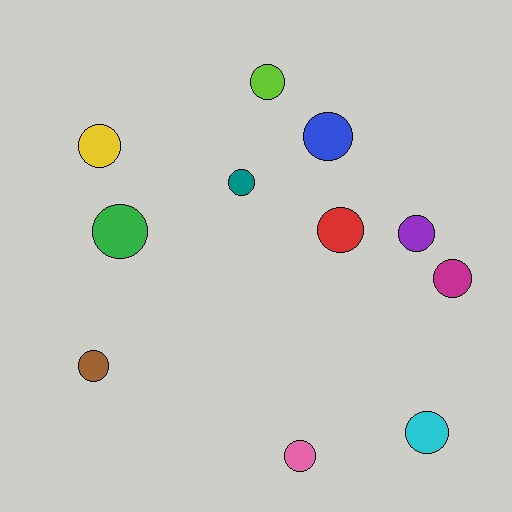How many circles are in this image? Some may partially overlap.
There are 11 circles.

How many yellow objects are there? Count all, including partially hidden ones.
There is 1 yellow object.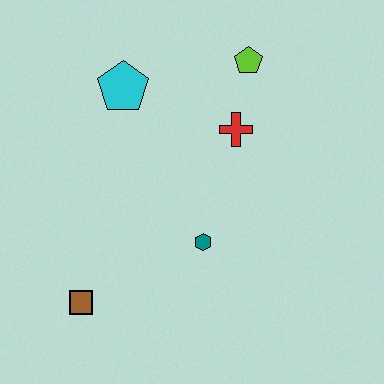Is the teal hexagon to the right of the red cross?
No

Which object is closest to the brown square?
The teal hexagon is closest to the brown square.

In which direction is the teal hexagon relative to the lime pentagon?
The teal hexagon is below the lime pentagon.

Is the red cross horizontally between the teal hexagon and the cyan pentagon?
No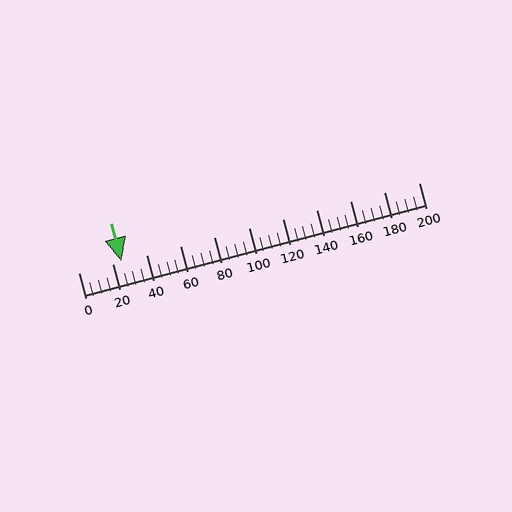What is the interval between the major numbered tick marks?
The major tick marks are spaced 20 units apart.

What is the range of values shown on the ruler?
The ruler shows values from 0 to 200.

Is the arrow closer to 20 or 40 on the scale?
The arrow is closer to 20.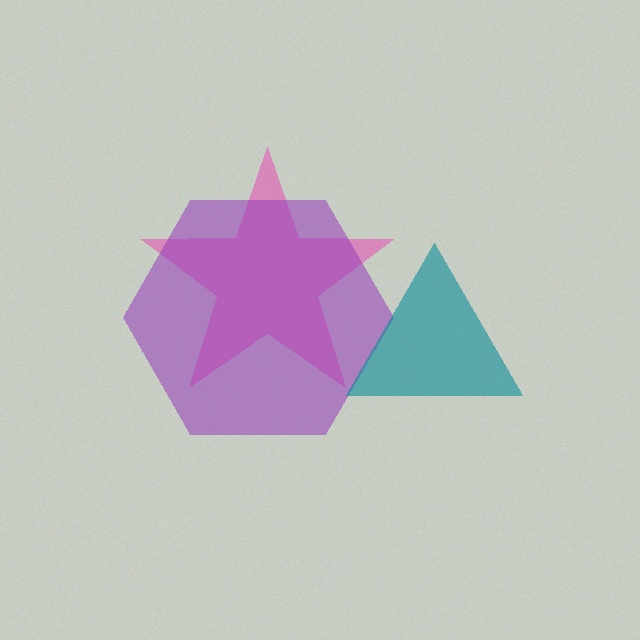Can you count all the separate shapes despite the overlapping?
Yes, there are 3 separate shapes.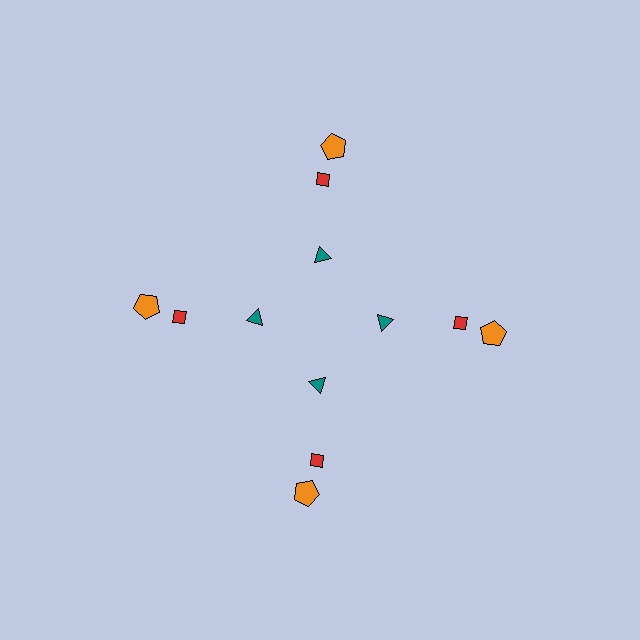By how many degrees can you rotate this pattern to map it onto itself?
The pattern maps onto itself every 90 degrees of rotation.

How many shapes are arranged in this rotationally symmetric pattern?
There are 12 shapes, arranged in 4 groups of 3.